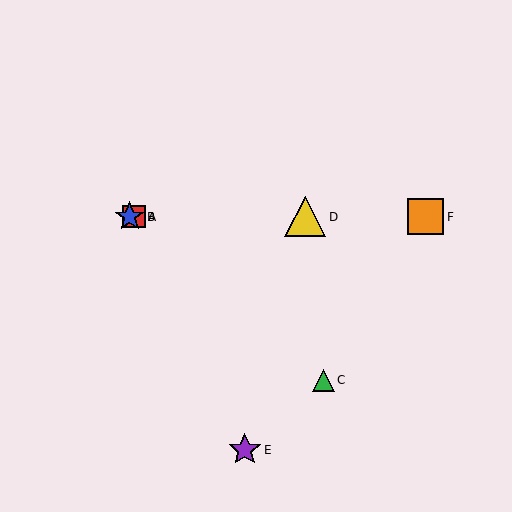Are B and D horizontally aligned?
Yes, both are at y≈217.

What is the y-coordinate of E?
Object E is at y≈450.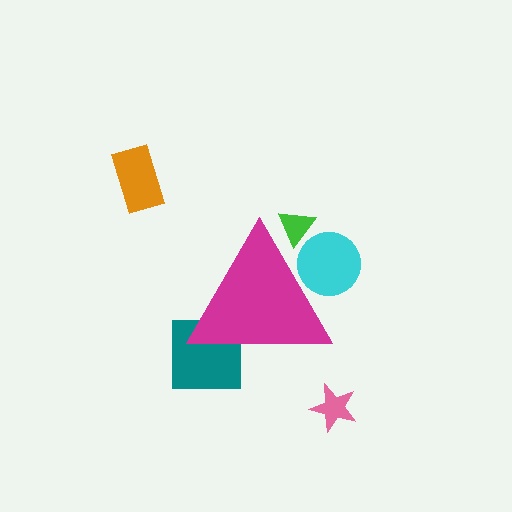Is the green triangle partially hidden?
Yes, the green triangle is partially hidden behind the magenta triangle.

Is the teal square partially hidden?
Yes, the teal square is partially hidden behind the magenta triangle.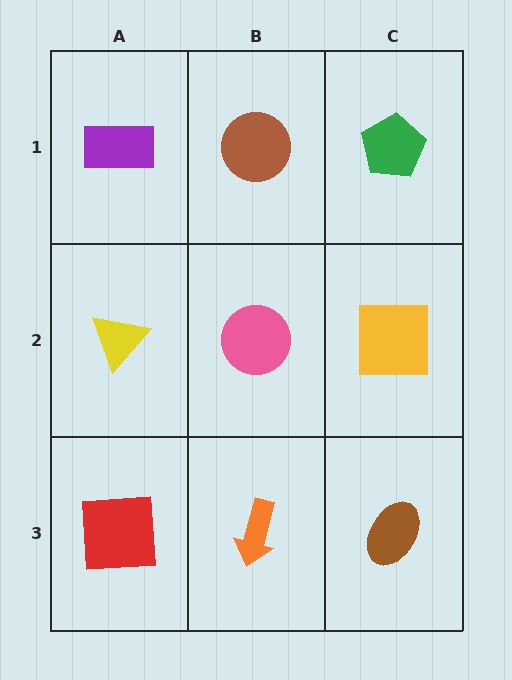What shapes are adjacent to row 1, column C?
A yellow square (row 2, column C), a brown circle (row 1, column B).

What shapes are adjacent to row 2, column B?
A brown circle (row 1, column B), an orange arrow (row 3, column B), a yellow triangle (row 2, column A), a yellow square (row 2, column C).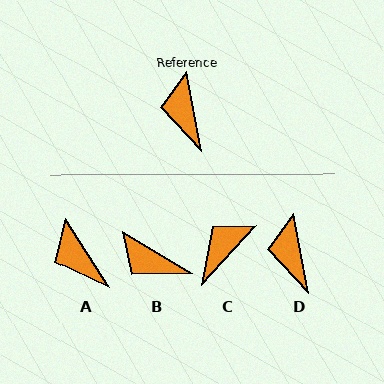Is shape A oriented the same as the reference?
No, it is off by about 22 degrees.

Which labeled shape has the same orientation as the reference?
D.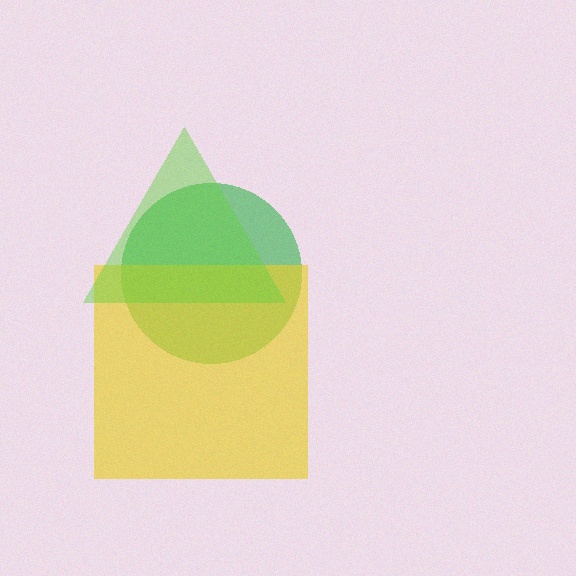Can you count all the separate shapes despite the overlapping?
Yes, there are 3 separate shapes.